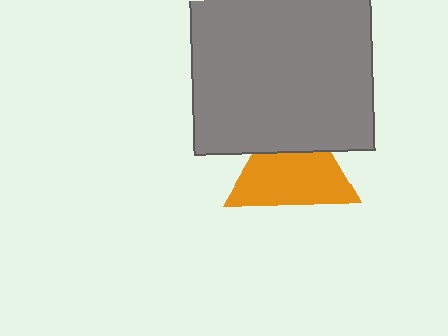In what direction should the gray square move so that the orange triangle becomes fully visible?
The gray square should move up. That is the shortest direction to clear the overlap and leave the orange triangle fully visible.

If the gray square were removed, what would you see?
You would see the complete orange triangle.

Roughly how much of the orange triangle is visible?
Most of it is visible (roughly 68%).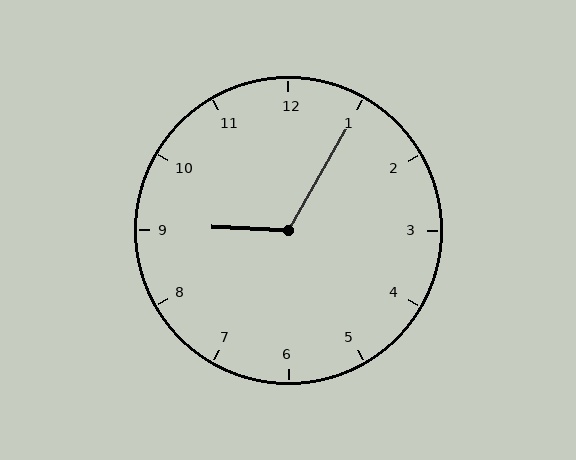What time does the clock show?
9:05.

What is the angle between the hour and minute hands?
Approximately 118 degrees.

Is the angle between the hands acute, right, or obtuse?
It is obtuse.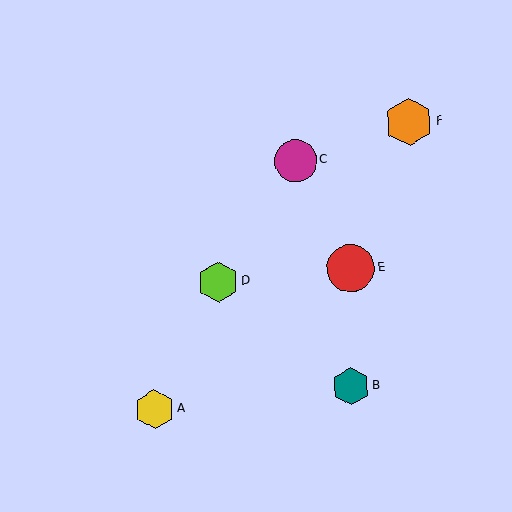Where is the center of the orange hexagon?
The center of the orange hexagon is at (409, 122).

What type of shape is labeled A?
Shape A is a yellow hexagon.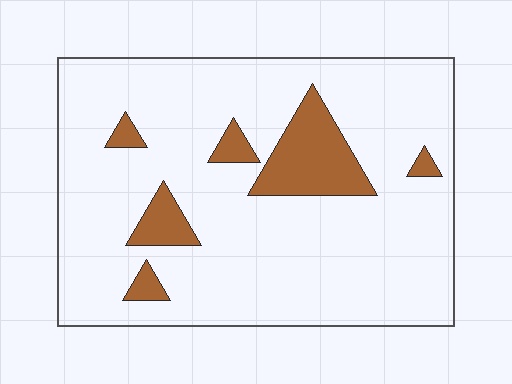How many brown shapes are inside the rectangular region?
6.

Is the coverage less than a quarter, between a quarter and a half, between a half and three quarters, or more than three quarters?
Less than a quarter.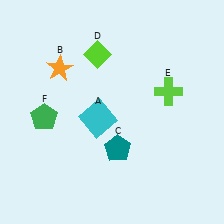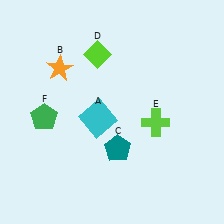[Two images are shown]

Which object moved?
The lime cross (E) moved down.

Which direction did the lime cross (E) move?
The lime cross (E) moved down.